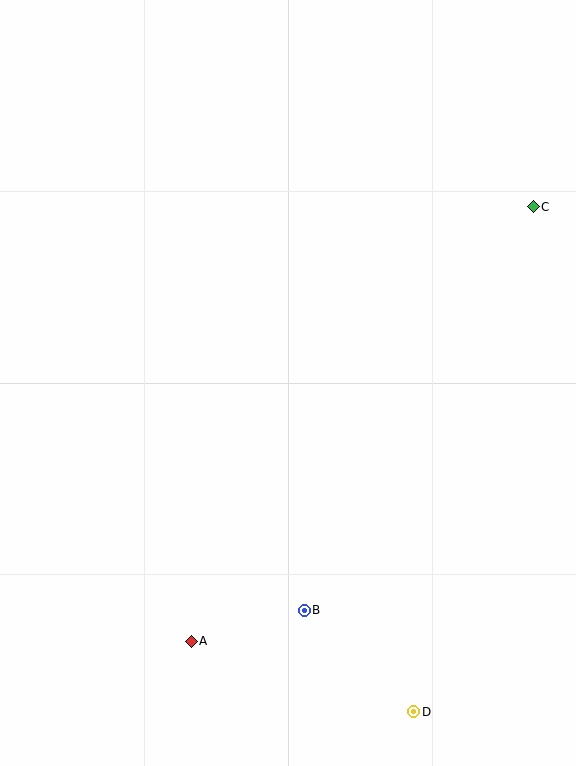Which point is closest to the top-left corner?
Point C is closest to the top-left corner.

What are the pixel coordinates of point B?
Point B is at (304, 610).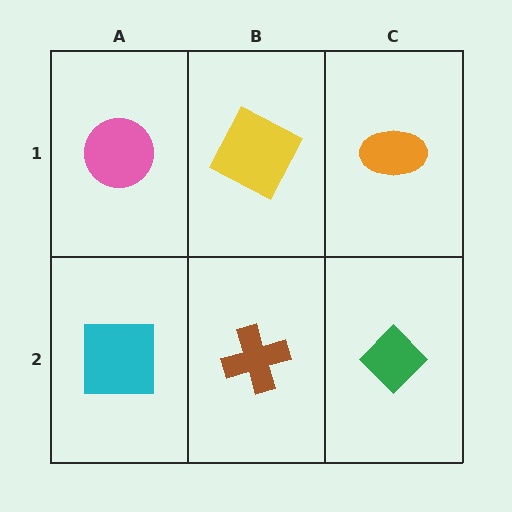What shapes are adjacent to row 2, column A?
A pink circle (row 1, column A), a brown cross (row 2, column B).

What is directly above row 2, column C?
An orange ellipse.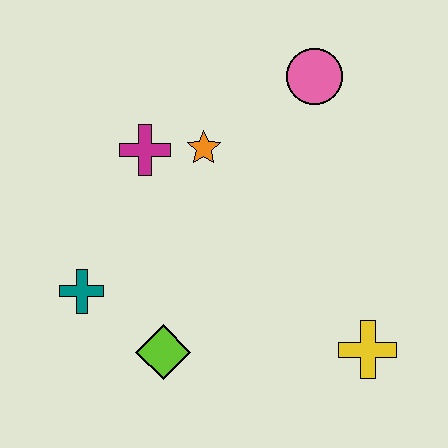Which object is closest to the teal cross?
The lime diamond is closest to the teal cross.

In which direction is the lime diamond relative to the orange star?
The lime diamond is below the orange star.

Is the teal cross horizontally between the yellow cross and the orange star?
No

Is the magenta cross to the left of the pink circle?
Yes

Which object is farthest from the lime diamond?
The pink circle is farthest from the lime diamond.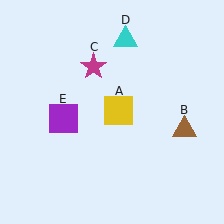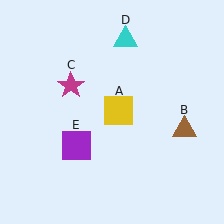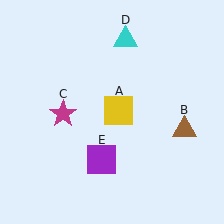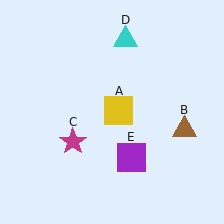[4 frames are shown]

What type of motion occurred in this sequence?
The magenta star (object C), purple square (object E) rotated counterclockwise around the center of the scene.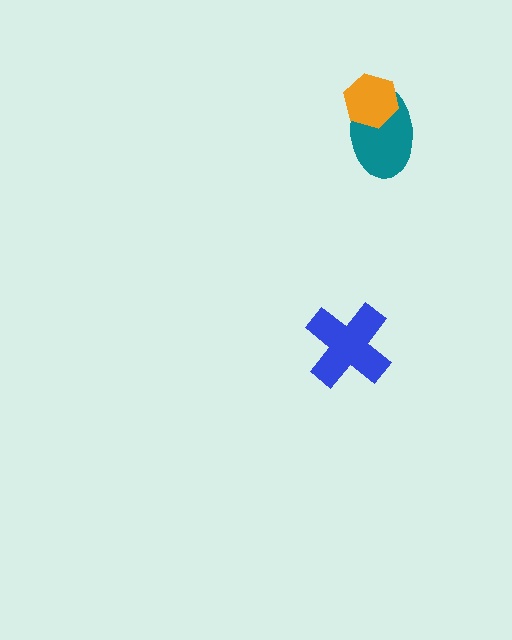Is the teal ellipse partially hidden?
Yes, it is partially covered by another shape.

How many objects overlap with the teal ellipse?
1 object overlaps with the teal ellipse.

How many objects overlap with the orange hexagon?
1 object overlaps with the orange hexagon.